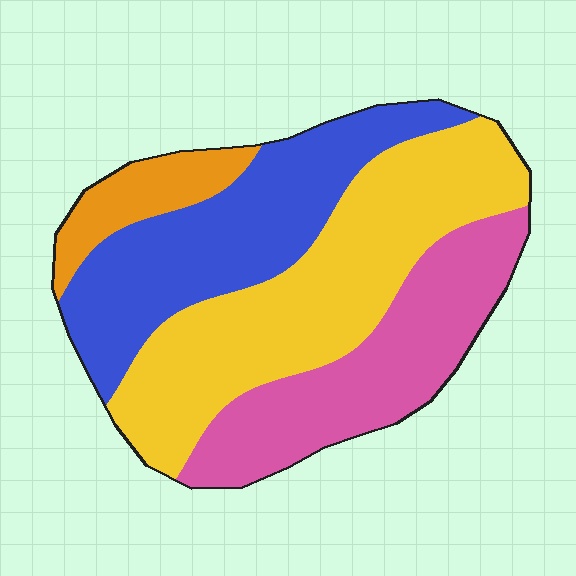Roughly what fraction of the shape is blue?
Blue covers 29% of the shape.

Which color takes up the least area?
Orange, at roughly 10%.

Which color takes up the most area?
Yellow, at roughly 40%.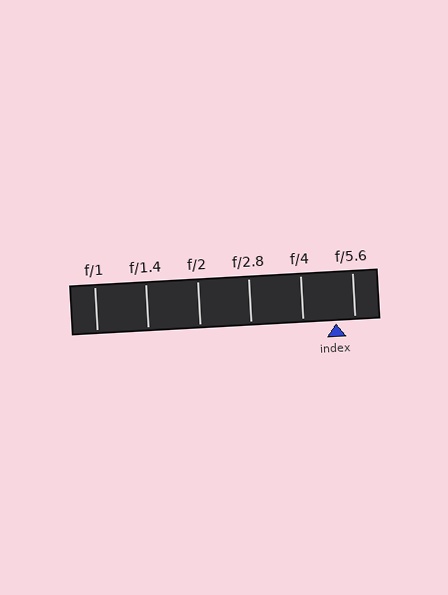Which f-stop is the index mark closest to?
The index mark is closest to f/5.6.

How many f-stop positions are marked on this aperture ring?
There are 6 f-stop positions marked.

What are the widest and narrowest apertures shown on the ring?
The widest aperture shown is f/1 and the narrowest is f/5.6.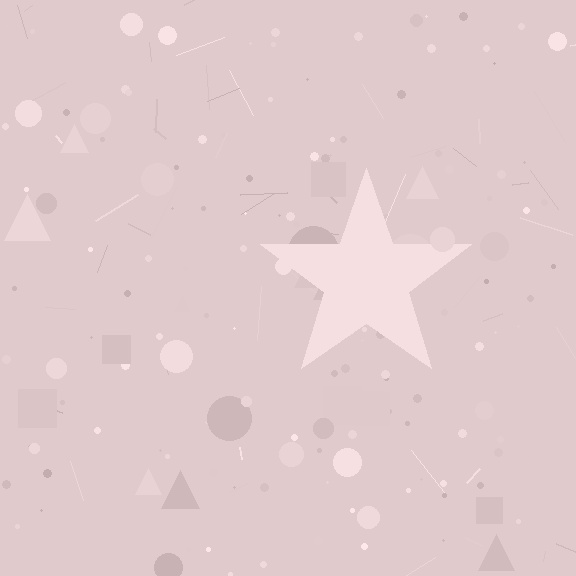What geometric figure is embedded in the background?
A star is embedded in the background.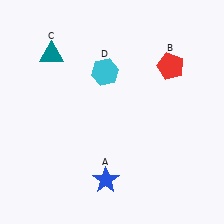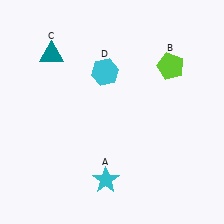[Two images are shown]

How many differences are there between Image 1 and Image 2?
There are 2 differences between the two images.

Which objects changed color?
A changed from blue to cyan. B changed from red to lime.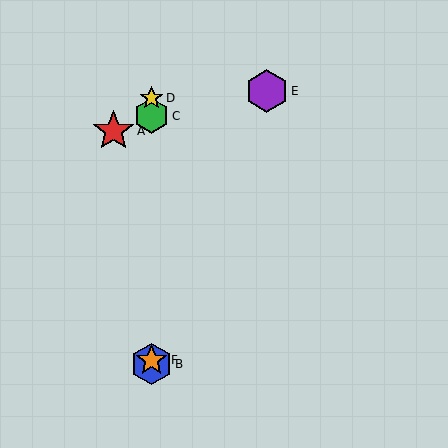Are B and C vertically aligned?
Yes, both are at x≈152.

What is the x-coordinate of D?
Object D is at x≈152.